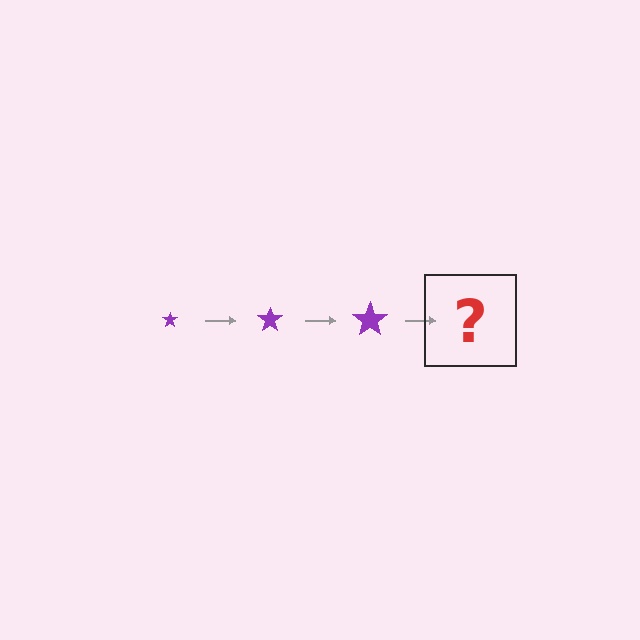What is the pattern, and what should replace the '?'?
The pattern is that the star gets progressively larger each step. The '?' should be a purple star, larger than the previous one.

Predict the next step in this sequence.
The next step is a purple star, larger than the previous one.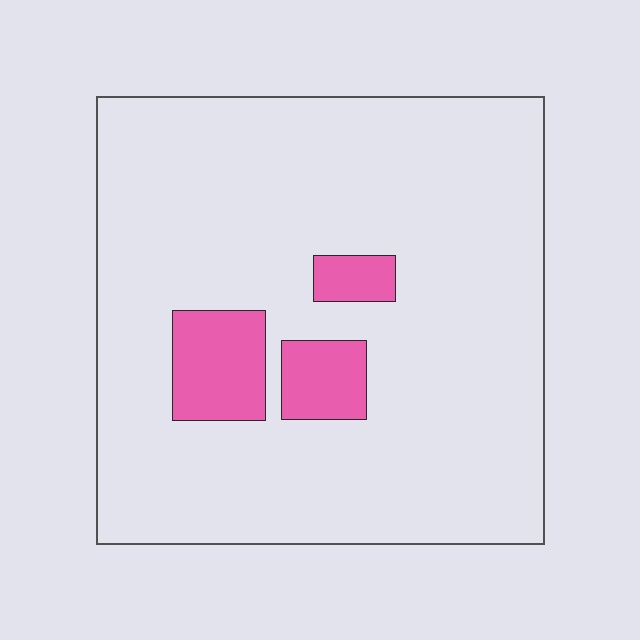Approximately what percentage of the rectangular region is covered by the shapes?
Approximately 10%.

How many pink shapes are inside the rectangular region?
3.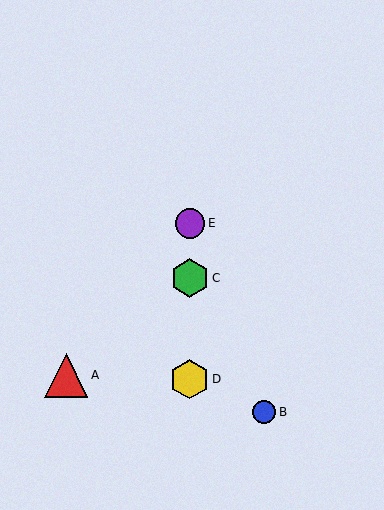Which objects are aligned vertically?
Objects C, D, E are aligned vertically.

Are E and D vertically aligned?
Yes, both are at x≈190.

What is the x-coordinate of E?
Object E is at x≈190.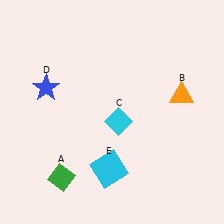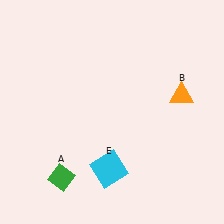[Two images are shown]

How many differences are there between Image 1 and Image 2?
There are 2 differences between the two images.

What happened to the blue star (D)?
The blue star (D) was removed in Image 2. It was in the top-left area of Image 1.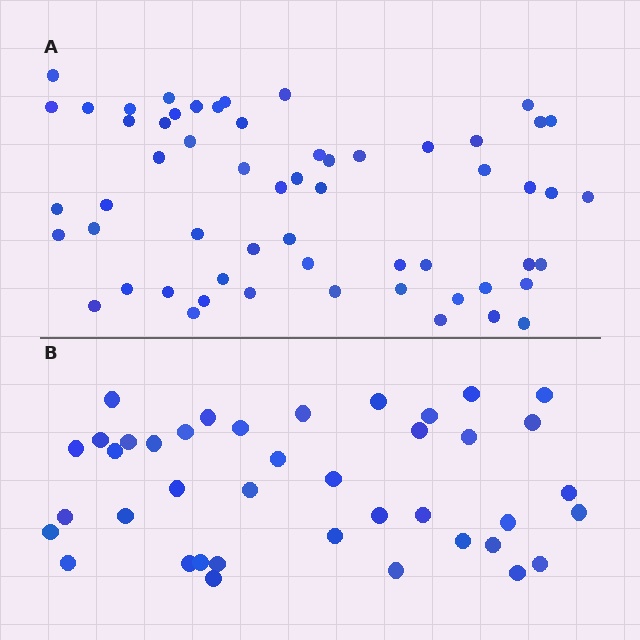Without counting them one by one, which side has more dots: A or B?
Region A (the top region) has more dots.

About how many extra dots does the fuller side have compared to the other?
Region A has approximately 20 more dots than region B.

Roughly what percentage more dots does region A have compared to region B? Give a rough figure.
About 45% more.